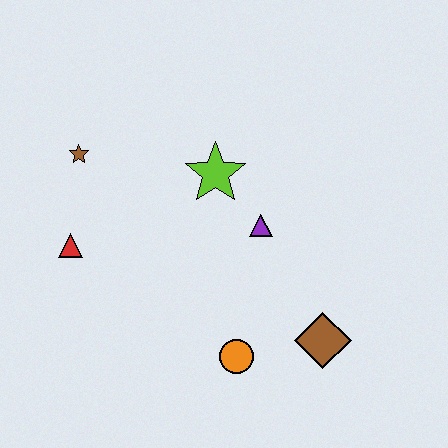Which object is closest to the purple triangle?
The lime star is closest to the purple triangle.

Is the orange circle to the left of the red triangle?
No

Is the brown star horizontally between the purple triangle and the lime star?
No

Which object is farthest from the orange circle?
The brown star is farthest from the orange circle.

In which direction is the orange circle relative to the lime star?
The orange circle is below the lime star.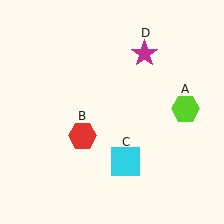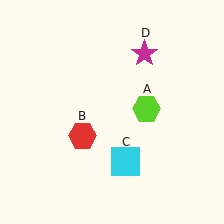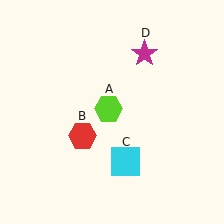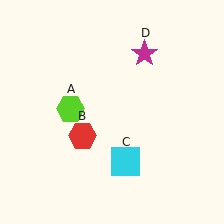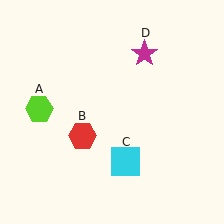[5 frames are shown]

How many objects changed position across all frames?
1 object changed position: lime hexagon (object A).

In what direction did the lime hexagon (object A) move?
The lime hexagon (object A) moved left.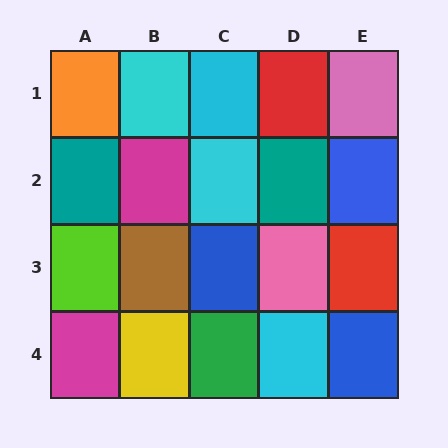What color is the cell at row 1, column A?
Orange.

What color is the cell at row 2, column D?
Teal.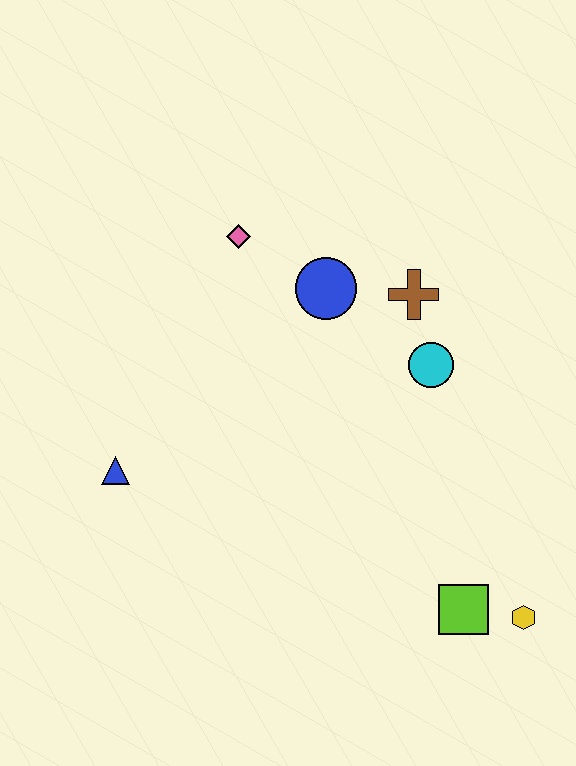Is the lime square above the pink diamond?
No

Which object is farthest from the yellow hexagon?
The pink diamond is farthest from the yellow hexagon.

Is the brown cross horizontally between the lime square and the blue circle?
Yes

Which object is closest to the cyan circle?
The brown cross is closest to the cyan circle.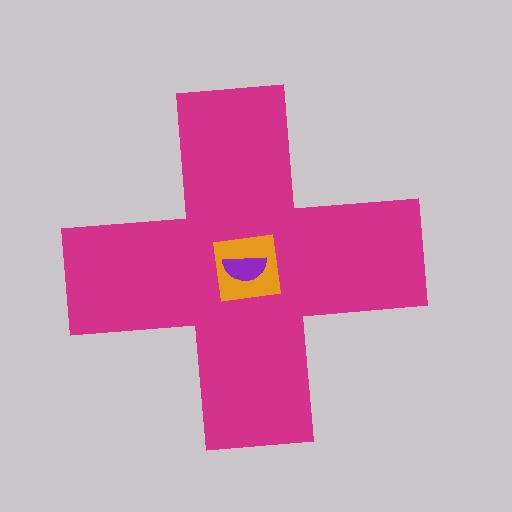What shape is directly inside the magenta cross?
The orange square.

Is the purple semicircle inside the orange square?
Yes.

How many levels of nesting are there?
3.